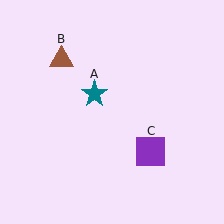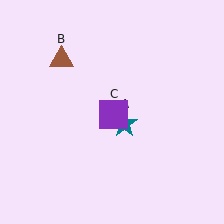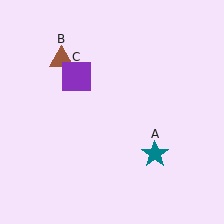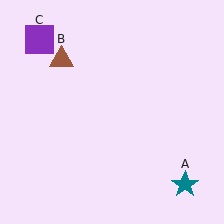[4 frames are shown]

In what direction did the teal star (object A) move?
The teal star (object A) moved down and to the right.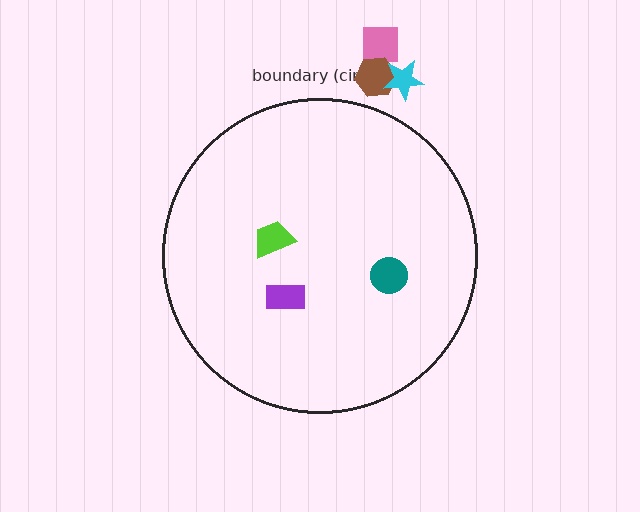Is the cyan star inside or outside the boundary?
Outside.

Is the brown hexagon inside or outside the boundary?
Outside.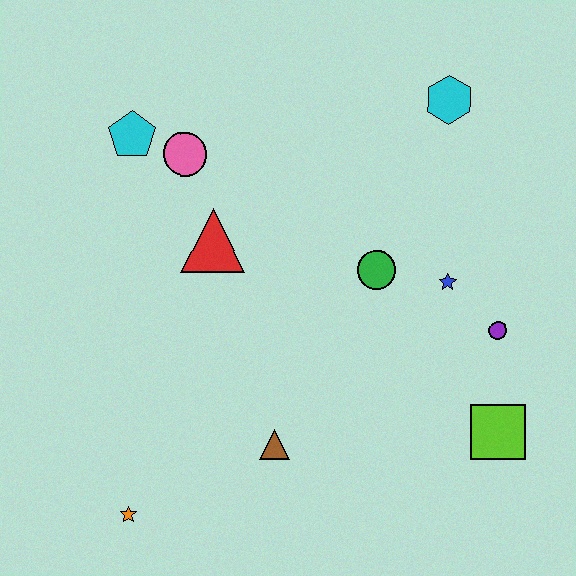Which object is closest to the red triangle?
The pink circle is closest to the red triangle.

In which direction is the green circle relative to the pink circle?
The green circle is to the right of the pink circle.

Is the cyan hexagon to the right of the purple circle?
No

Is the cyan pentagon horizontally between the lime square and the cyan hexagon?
No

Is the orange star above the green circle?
No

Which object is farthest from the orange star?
The cyan hexagon is farthest from the orange star.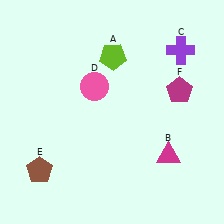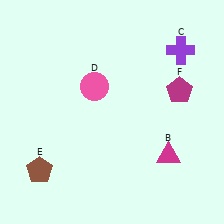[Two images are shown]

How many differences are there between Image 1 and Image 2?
There is 1 difference between the two images.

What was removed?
The lime pentagon (A) was removed in Image 2.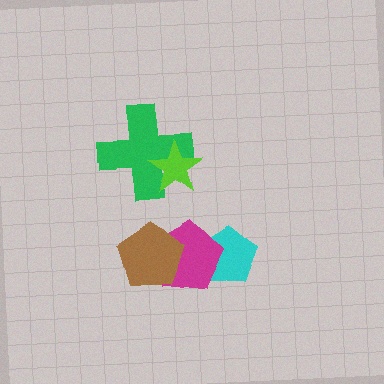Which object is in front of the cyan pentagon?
The magenta pentagon is in front of the cyan pentagon.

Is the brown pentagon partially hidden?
No, no other shape covers it.